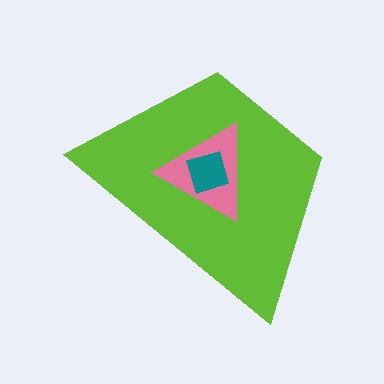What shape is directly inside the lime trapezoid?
The pink triangle.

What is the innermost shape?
The teal square.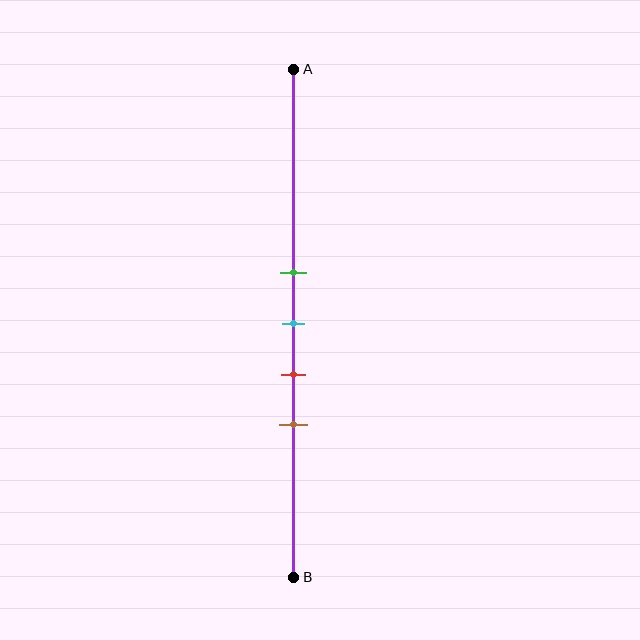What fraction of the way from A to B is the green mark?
The green mark is approximately 40% (0.4) of the way from A to B.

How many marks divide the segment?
There are 4 marks dividing the segment.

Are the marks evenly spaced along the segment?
Yes, the marks are approximately evenly spaced.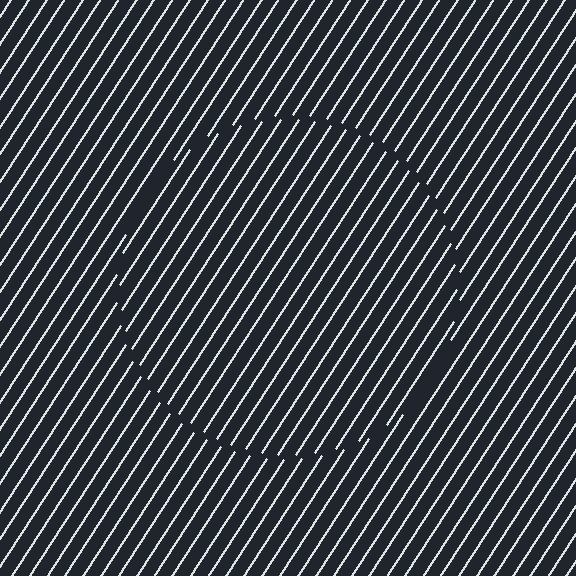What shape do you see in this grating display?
An illusory circle. The interior of the shape contains the same grating, shifted by half a period — the contour is defined by the phase discontinuity where line-ends from the inner and outer gratings abut.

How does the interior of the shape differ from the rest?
The interior of the shape contains the same grating, shifted by half a period — the contour is defined by the phase discontinuity where line-ends from the inner and outer gratings abut.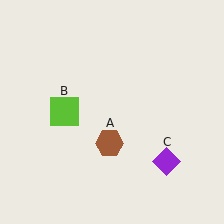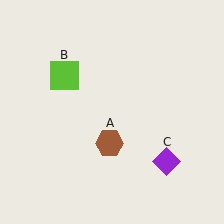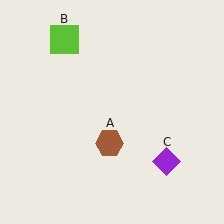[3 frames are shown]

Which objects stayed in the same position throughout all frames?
Brown hexagon (object A) and purple diamond (object C) remained stationary.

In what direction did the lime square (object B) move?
The lime square (object B) moved up.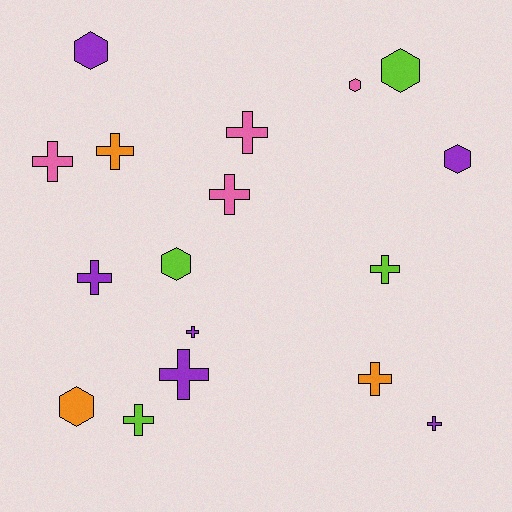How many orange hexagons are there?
There is 1 orange hexagon.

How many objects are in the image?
There are 17 objects.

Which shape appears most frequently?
Cross, with 11 objects.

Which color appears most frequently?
Purple, with 6 objects.